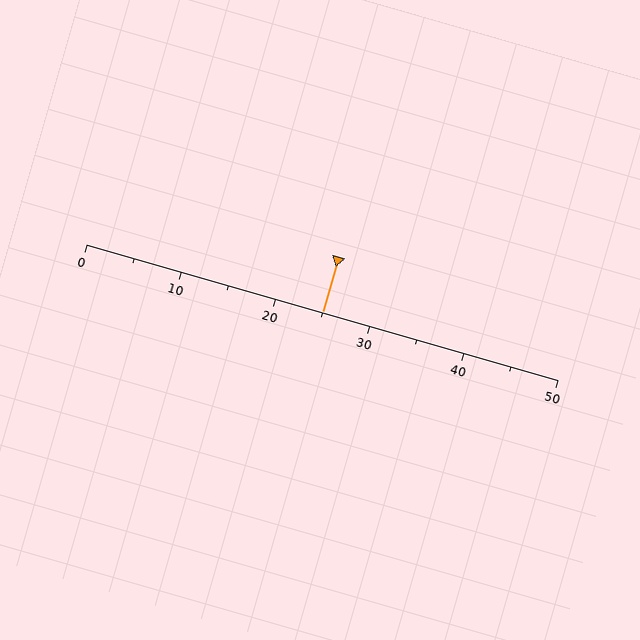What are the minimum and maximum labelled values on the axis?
The axis runs from 0 to 50.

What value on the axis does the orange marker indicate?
The marker indicates approximately 25.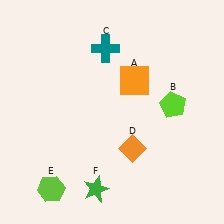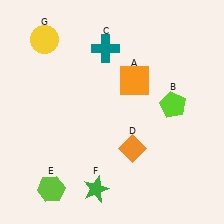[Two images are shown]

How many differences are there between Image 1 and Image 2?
There is 1 difference between the two images.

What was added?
A yellow circle (G) was added in Image 2.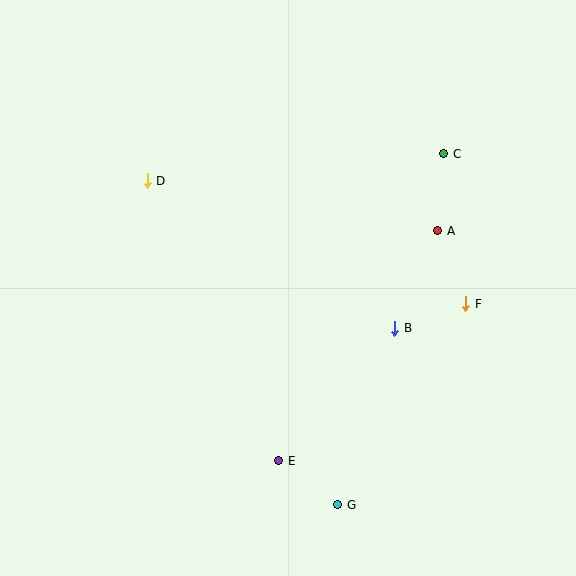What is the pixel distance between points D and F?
The distance between D and F is 341 pixels.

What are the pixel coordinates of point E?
Point E is at (279, 461).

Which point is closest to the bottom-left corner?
Point E is closest to the bottom-left corner.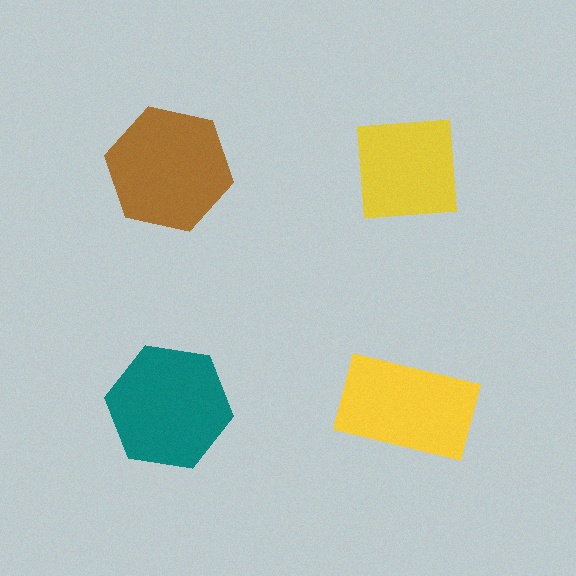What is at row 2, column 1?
A teal hexagon.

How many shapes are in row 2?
2 shapes.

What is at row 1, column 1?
A brown hexagon.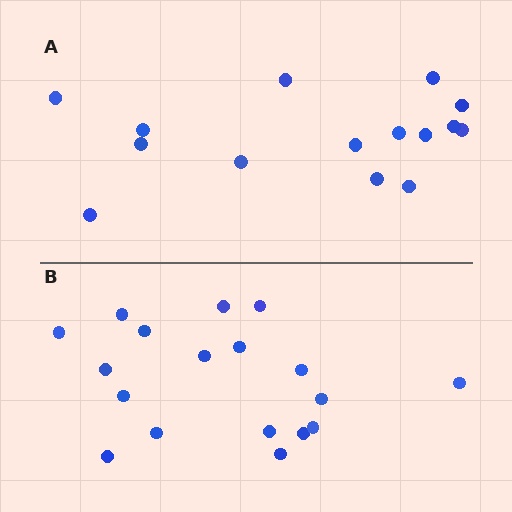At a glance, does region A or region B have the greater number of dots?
Region B (the bottom region) has more dots.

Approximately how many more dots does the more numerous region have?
Region B has just a few more — roughly 2 or 3 more dots than region A.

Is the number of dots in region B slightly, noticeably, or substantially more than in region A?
Region B has only slightly more — the two regions are fairly close. The ratio is roughly 1.2 to 1.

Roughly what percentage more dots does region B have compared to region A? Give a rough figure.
About 20% more.